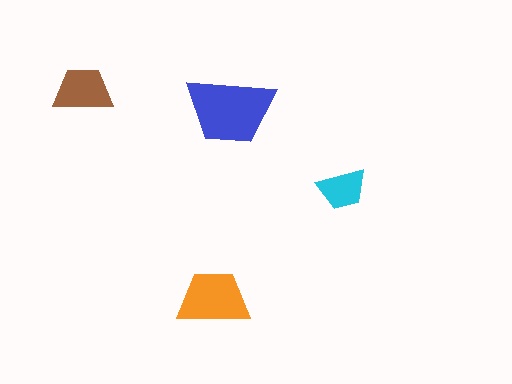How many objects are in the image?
There are 4 objects in the image.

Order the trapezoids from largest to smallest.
the blue one, the orange one, the brown one, the cyan one.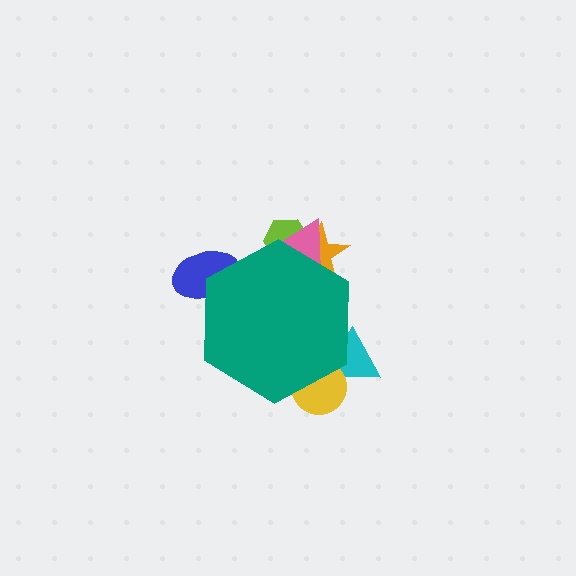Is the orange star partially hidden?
Yes, the orange star is partially hidden behind the teal hexagon.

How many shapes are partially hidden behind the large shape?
6 shapes are partially hidden.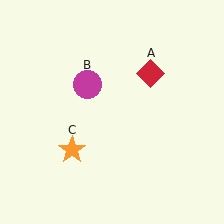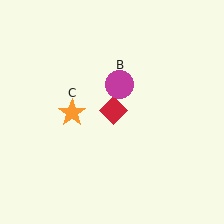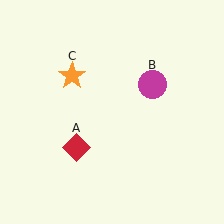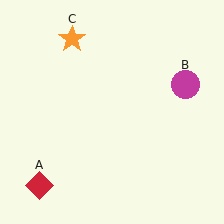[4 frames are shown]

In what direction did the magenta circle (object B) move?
The magenta circle (object B) moved right.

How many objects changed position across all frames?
3 objects changed position: red diamond (object A), magenta circle (object B), orange star (object C).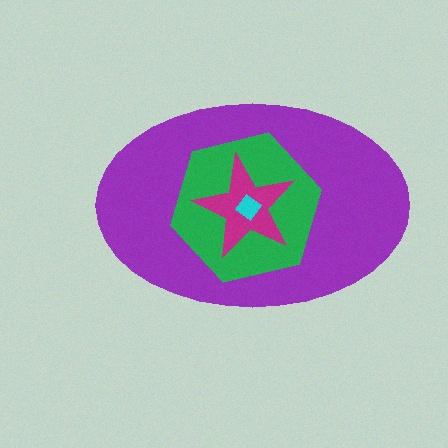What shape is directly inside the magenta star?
The cyan diamond.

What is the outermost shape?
The purple ellipse.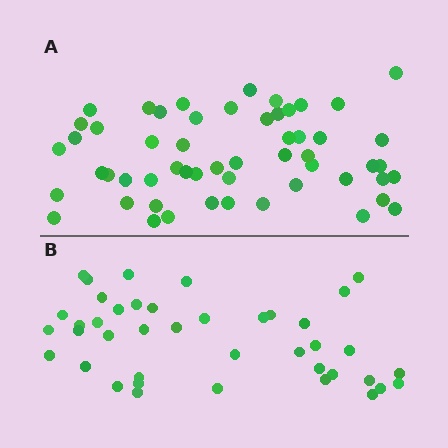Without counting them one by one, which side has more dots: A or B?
Region A (the top region) has more dots.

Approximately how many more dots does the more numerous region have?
Region A has approximately 15 more dots than region B.